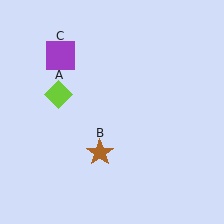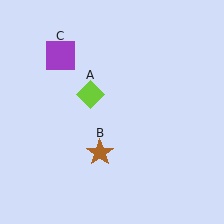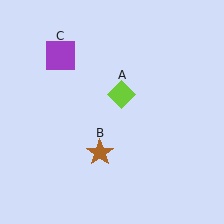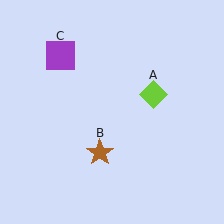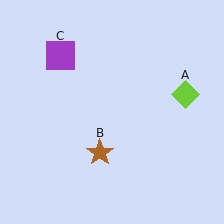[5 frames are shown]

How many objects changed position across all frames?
1 object changed position: lime diamond (object A).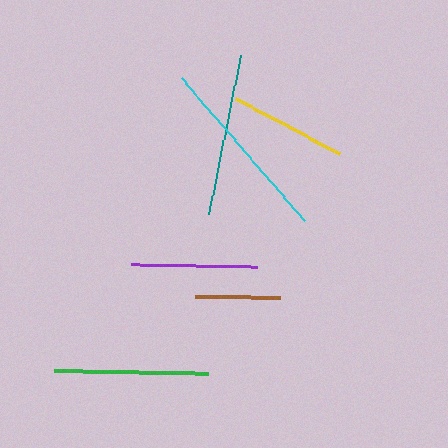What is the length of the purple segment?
The purple segment is approximately 126 pixels long.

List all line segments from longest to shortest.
From longest to shortest: cyan, teal, green, purple, yellow, brown.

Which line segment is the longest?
The cyan line is the longest at approximately 189 pixels.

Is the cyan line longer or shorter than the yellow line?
The cyan line is longer than the yellow line.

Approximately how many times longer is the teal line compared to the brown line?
The teal line is approximately 1.9 times the length of the brown line.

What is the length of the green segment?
The green segment is approximately 154 pixels long.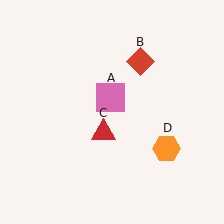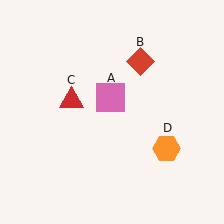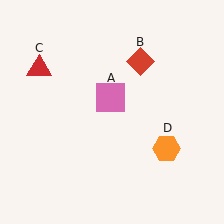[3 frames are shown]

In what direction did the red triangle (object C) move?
The red triangle (object C) moved up and to the left.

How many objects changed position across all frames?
1 object changed position: red triangle (object C).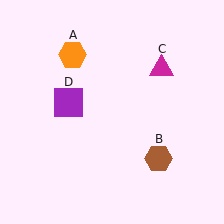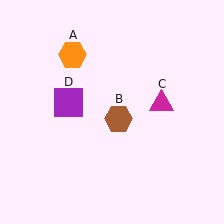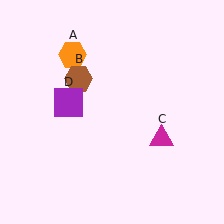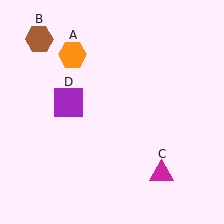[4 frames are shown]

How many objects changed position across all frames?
2 objects changed position: brown hexagon (object B), magenta triangle (object C).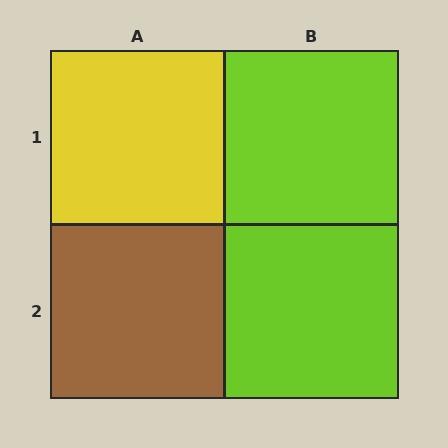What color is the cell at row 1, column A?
Yellow.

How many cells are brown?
1 cell is brown.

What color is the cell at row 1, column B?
Lime.